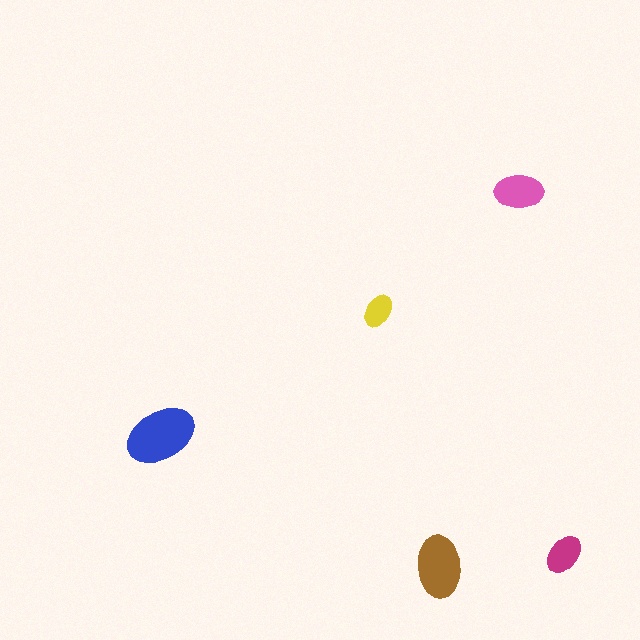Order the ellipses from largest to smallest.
the blue one, the brown one, the pink one, the magenta one, the yellow one.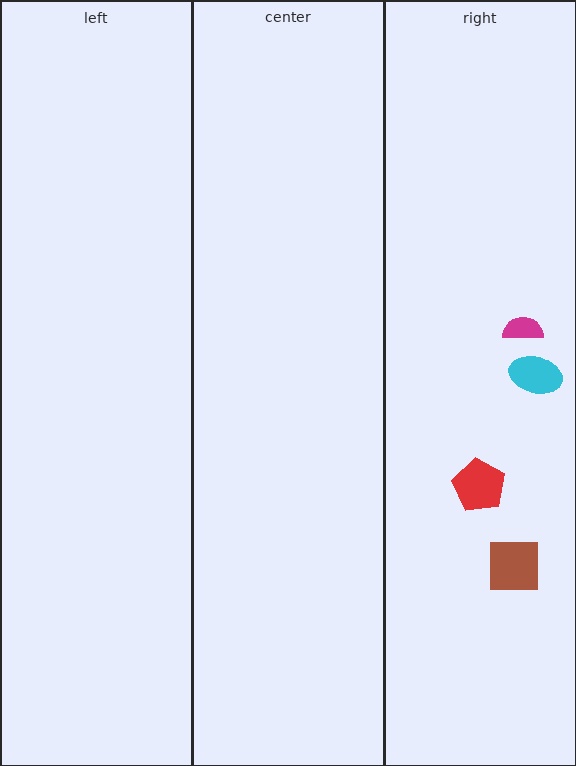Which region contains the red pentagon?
The right region.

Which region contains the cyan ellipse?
The right region.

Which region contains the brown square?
The right region.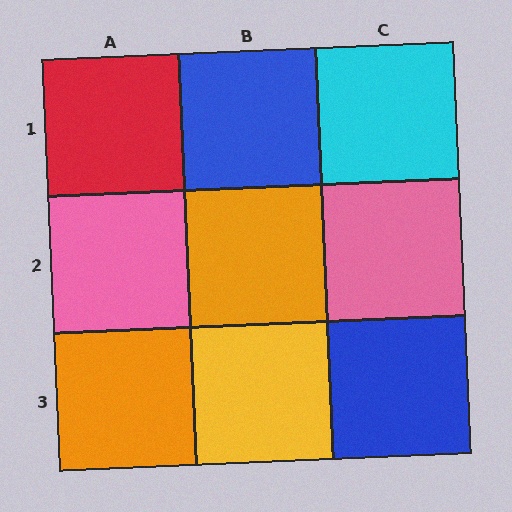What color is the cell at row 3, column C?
Blue.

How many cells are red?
1 cell is red.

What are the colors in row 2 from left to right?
Pink, orange, pink.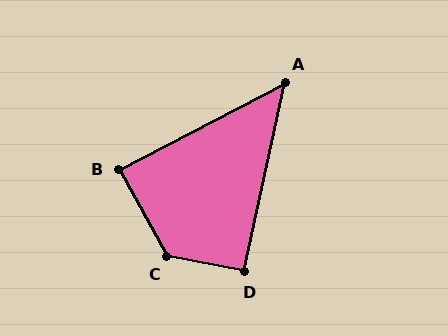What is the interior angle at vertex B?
Approximately 89 degrees (approximately right).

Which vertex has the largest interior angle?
C, at approximately 130 degrees.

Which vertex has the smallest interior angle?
A, at approximately 50 degrees.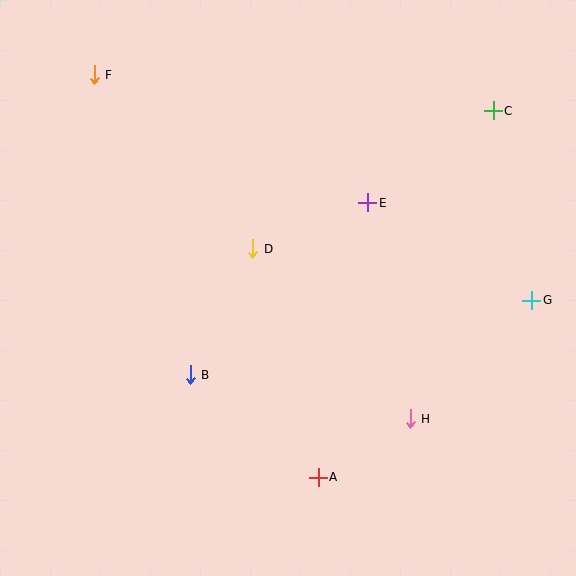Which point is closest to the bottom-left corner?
Point B is closest to the bottom-left corner.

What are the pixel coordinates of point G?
Point G is at (532, 300).